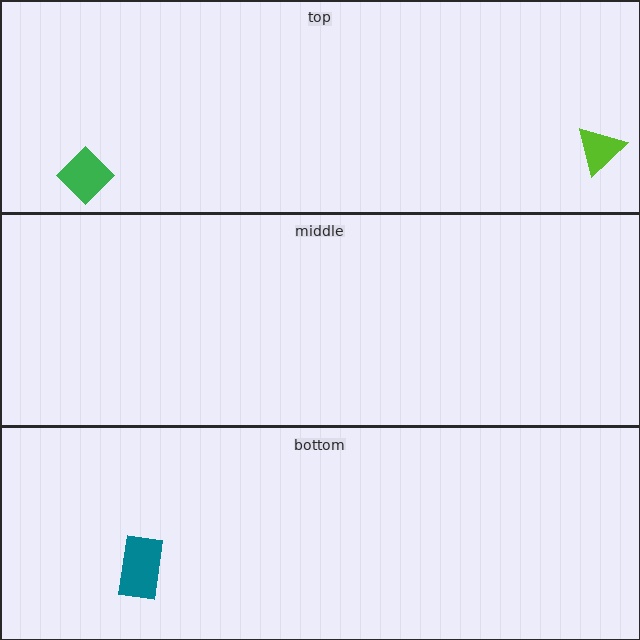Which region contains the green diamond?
The top region.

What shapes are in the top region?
The lime triangle, the green diamond.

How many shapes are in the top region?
2.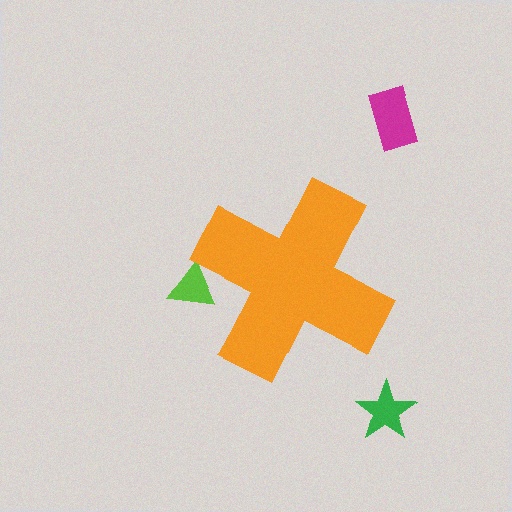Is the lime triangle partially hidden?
Yes, the lime triangle is partially hidden behind the orange cross.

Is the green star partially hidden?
No, the green star is fully visible.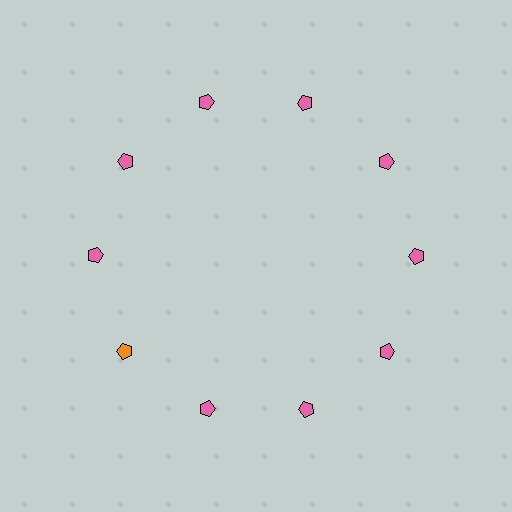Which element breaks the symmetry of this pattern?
The orange pentagon at roughly the 8 o'clock position breaks the symmetry. All other shapes are pink pentagons.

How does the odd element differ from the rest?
It has a different color: orange instead of pink.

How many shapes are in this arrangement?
There are 10 shapes arranged in a ring pattern.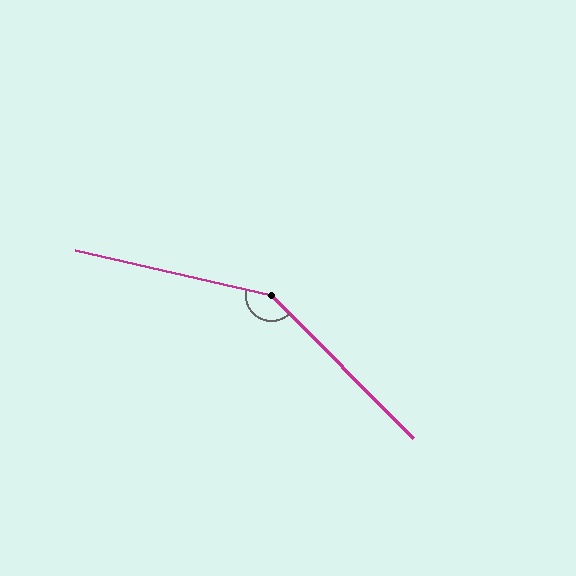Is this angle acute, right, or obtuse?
It is obtuse.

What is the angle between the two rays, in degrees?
Approximately 148 degrees.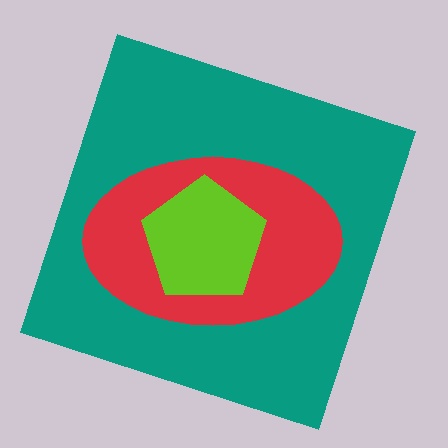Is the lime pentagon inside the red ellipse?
Yes.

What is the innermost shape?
The lime pentagon.